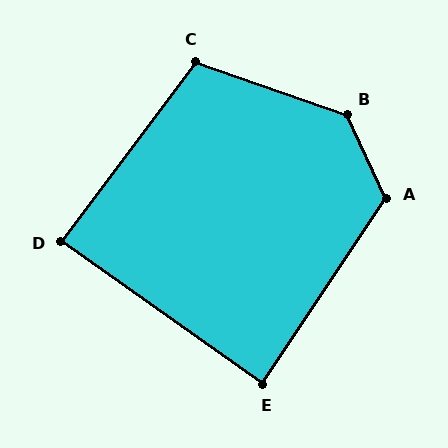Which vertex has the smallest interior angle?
D, at approximately 88 degrees.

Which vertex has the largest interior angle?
B, at approximately 134 degrees.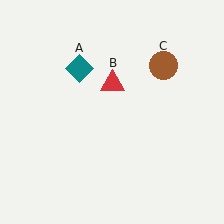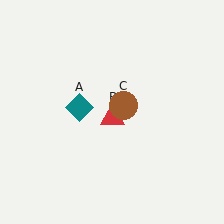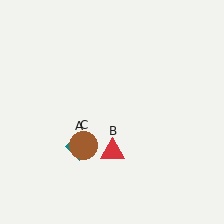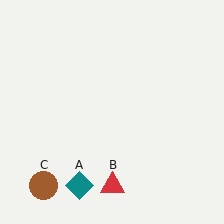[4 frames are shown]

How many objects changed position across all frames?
3 objects changed position: teal diamond (object A), red triangle (object B), brown circle (object C).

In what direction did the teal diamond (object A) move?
The teal diamond (object A) moved down.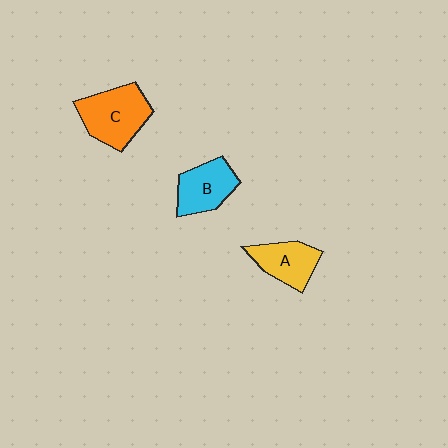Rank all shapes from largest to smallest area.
From largest to smallest: C (orange), B (cyan), A (yellow).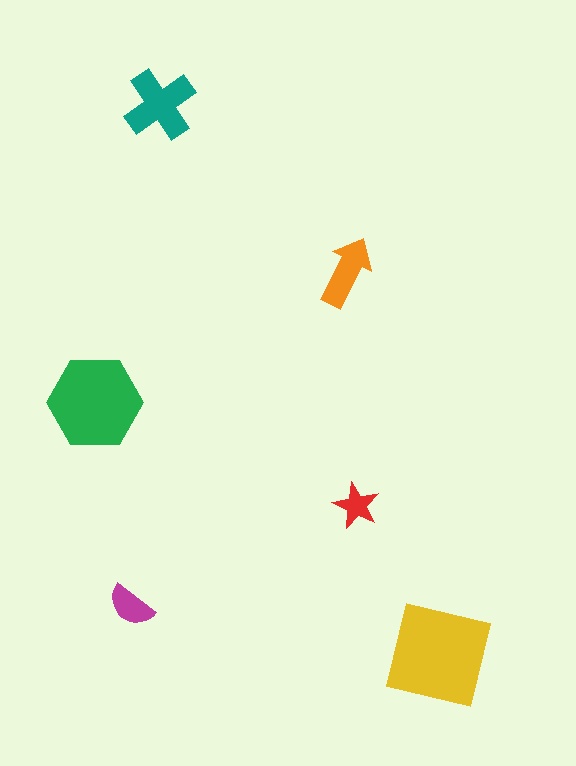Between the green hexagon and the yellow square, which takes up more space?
The yellow square.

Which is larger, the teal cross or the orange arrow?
The teal cross.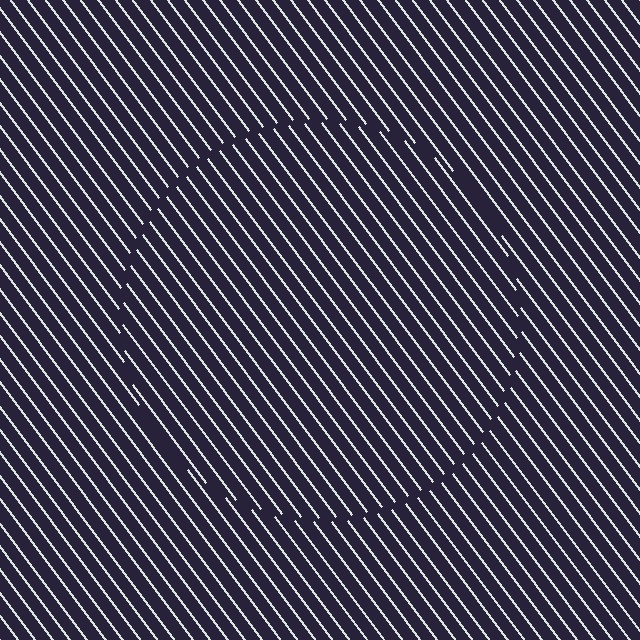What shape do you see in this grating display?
An illusory circle. The interior of the shape contains the same grating, shifted by half a period — the contour is defined by the phase discontinuity where line-ends from the inner and outer gratings abut.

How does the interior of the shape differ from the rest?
The interior of the shape contains the same grating, shifted by half a period — the contour is defined by the phase discontinuity where line-ends from the inner and outer gratings abut.